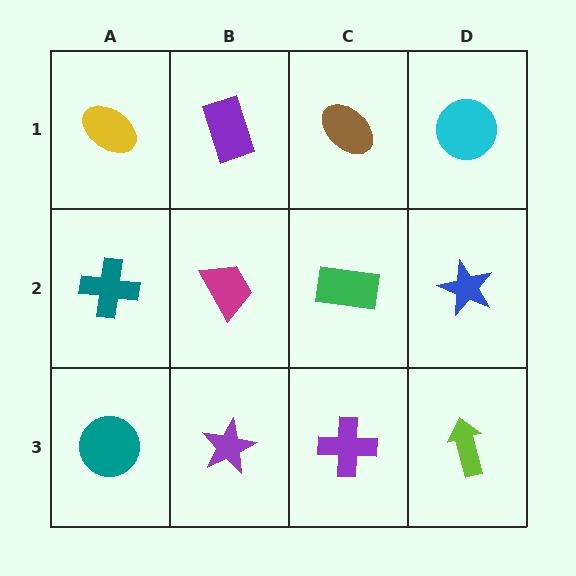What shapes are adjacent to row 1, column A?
A teal cross (row 2, column A), a purple rectangle (row 1, column B).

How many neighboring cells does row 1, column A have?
2.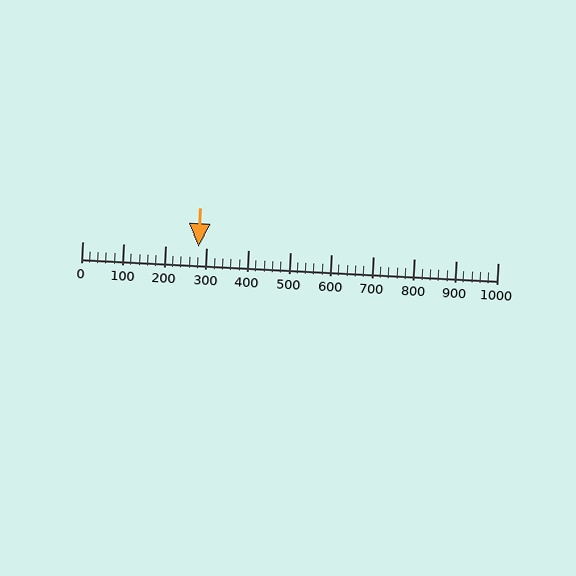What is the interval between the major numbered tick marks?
The major tick marks are spaced 100 units apart.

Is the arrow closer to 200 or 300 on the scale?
The arrow is closer to 300.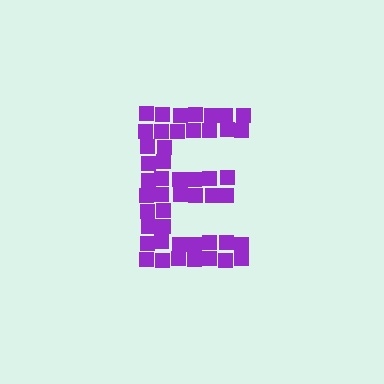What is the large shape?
The large shape is the letter E.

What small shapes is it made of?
It is made of small squares.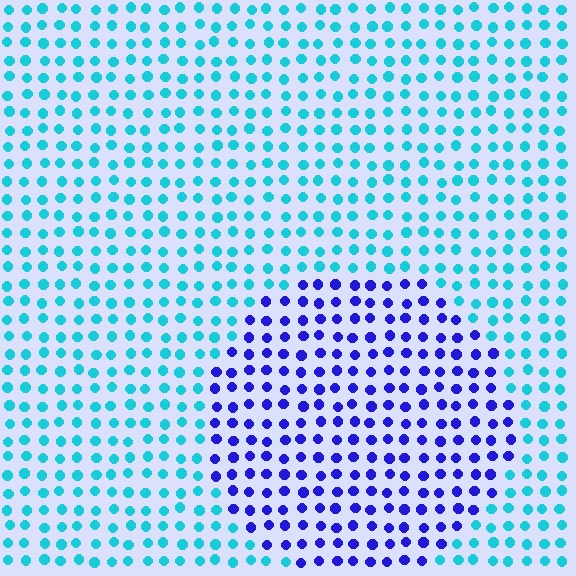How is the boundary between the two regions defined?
The boundary is defined purely by a slight shift in hue (about 59 degrees). Spacing, size, and orientation are identical on both sides.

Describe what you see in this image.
The image is filled with small cyan elements in a uniform arrangement. A circle-shaped region is visible where the elements are tinted to a slightly different hue, forming a subtle color boundary.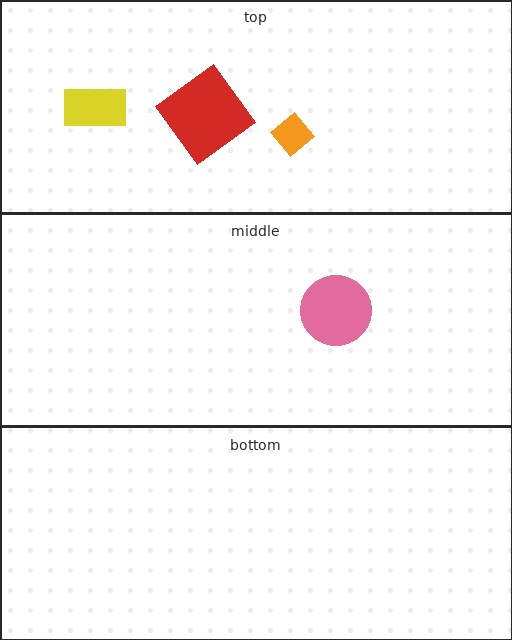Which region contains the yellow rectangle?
The top region.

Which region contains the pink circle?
The middle region.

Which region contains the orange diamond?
The top region.